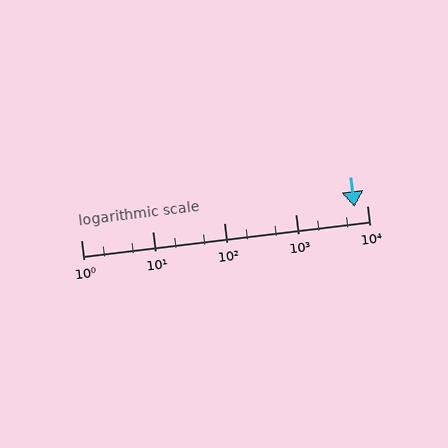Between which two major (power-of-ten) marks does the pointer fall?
The pointer is between 1000 and 10000.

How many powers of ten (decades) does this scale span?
The scale spans 4 decades, from 1 to 10000.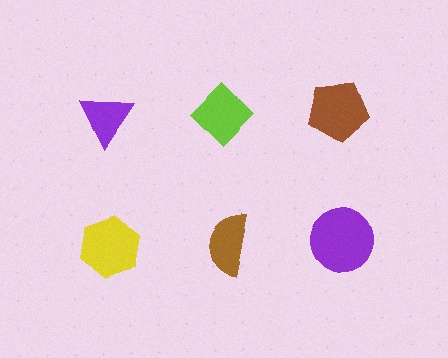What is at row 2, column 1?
A yellow hexagon.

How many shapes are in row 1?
3 shapes.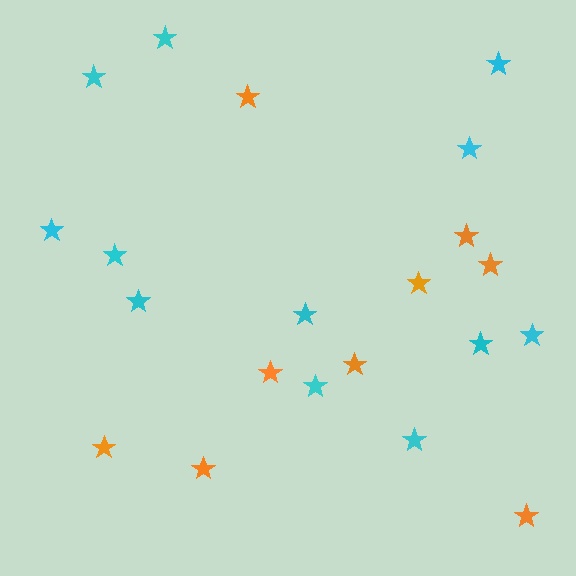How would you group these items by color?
There are 2 groups: one group of cyan stars (12) and one group of orange stars (9).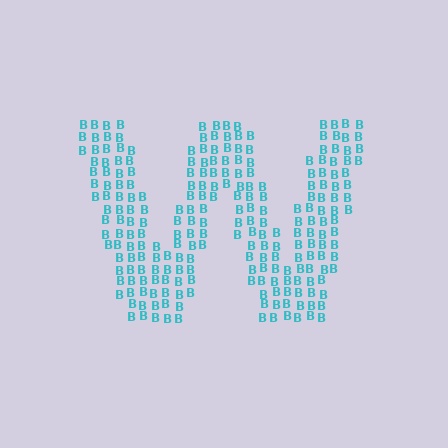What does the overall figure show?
The overall figure shows the letter W.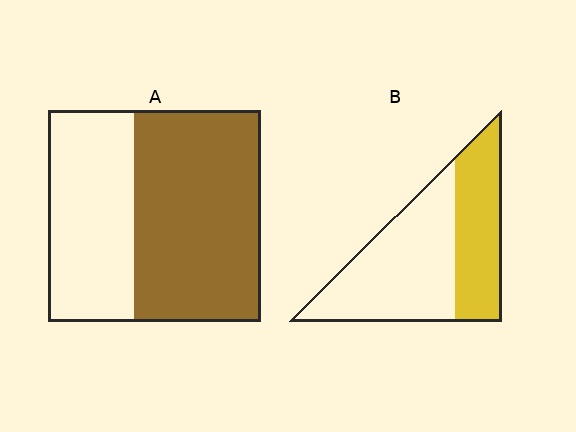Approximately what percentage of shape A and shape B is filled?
A is approximately 60% and B is approximately 40%.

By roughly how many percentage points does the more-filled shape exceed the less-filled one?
By roughly 20 percentage points (A over B).